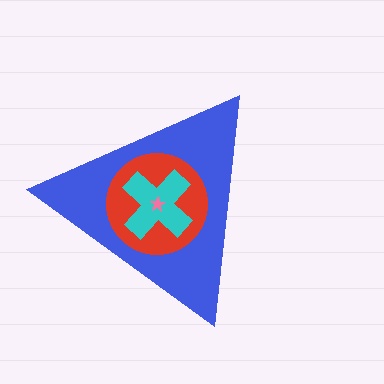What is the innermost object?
The pink star.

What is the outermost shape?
The blue triangle.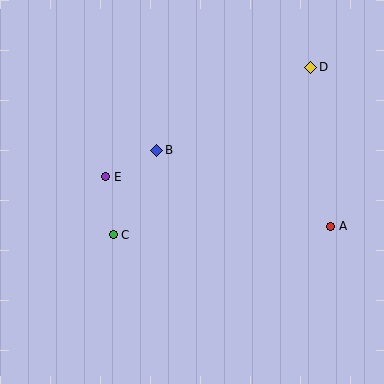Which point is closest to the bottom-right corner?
Point A is closest to the bottom-right corner.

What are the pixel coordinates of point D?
Point D is at (311, 67).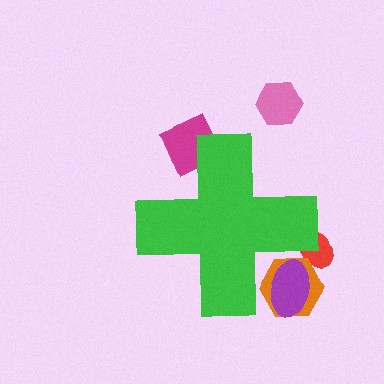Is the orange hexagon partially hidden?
Yes, the orange hexagon is partially hidden behind the green cross.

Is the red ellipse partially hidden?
Yes, the red ellipse is partially hidden behind the green cross.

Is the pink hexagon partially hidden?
No, the pink hexagon is fully visible.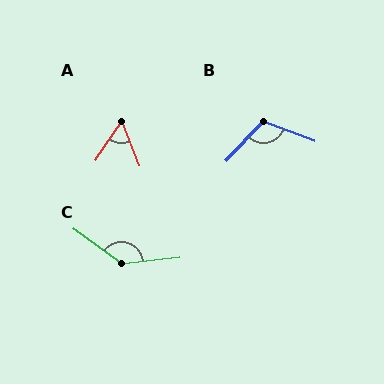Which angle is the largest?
C, at approximately 138 degrees.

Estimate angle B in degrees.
Approximately 112 degrees.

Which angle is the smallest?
A, at approximately 55 degrees.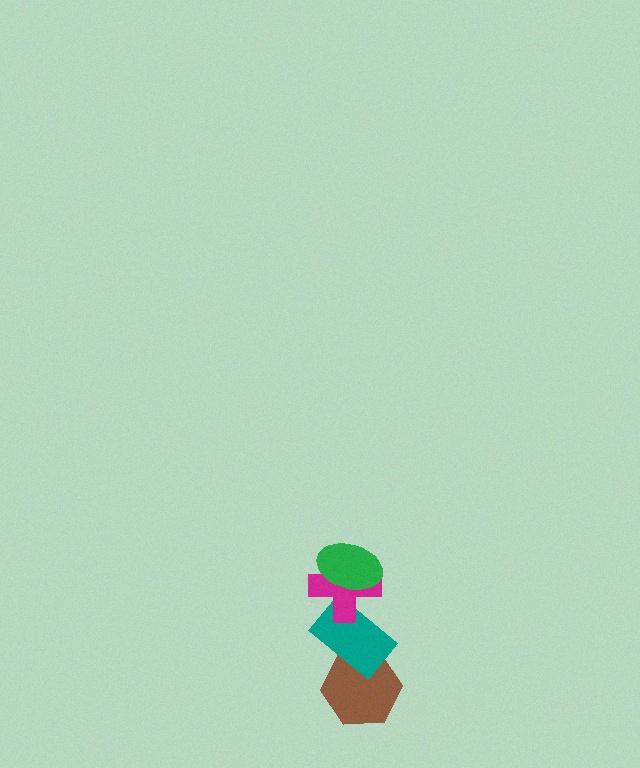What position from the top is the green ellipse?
The green ellipse is 1st from the top.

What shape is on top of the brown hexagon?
The teal rectangle is on top of the brown hexagon.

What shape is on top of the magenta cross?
The green ellipse is on top of the magenta cross.